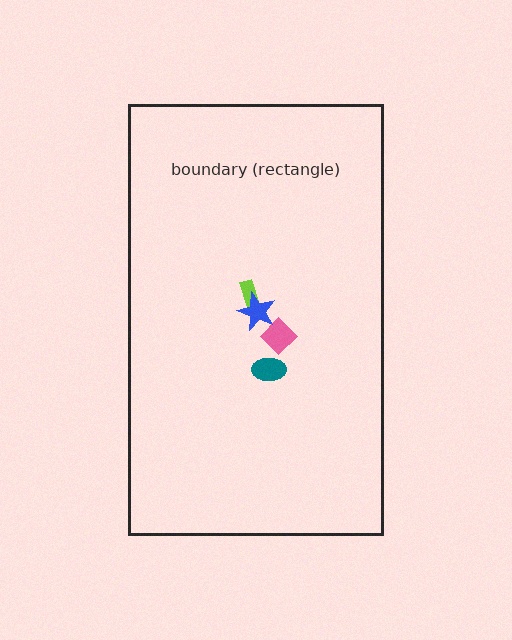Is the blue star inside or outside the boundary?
Inside.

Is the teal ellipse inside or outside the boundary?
Inside.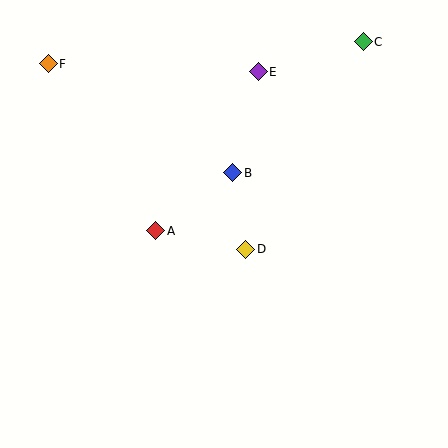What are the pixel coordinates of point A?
Point A is at (155, 231).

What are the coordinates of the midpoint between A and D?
The midpoint between A and D is at (201, 240).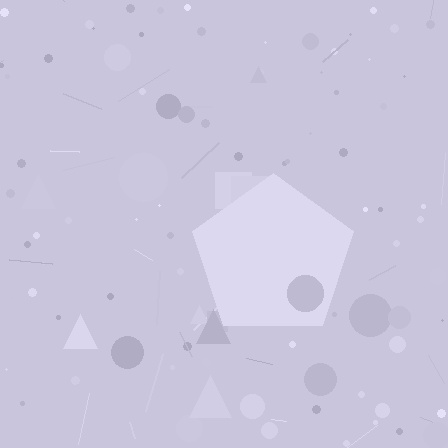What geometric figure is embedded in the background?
A pentagon is embedded in the background.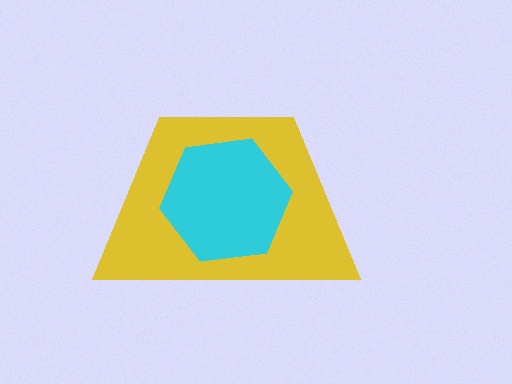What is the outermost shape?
The yellow trapezoid.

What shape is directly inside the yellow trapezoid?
The cyan hexagon.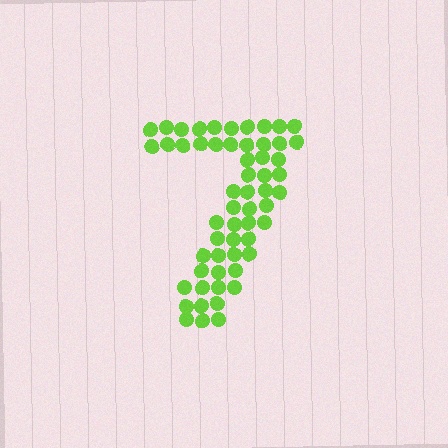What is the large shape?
The large shape is the digit 7.